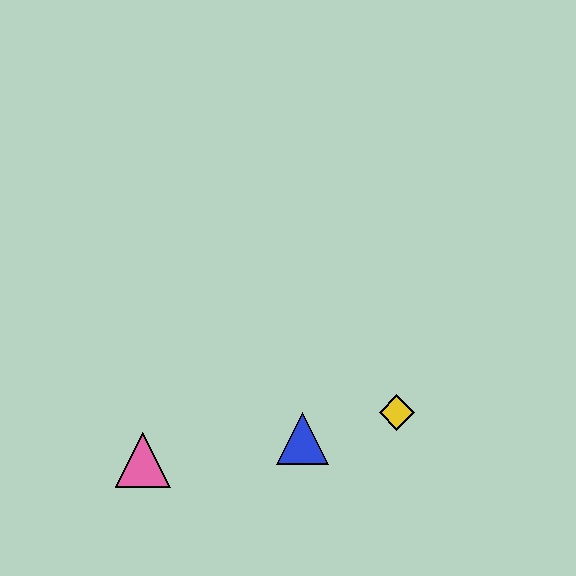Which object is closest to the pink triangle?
The blue triangle is closest to the pink triangle.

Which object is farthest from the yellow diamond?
The pink triangle is farthest from the yellow diamond.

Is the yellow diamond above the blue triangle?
Yes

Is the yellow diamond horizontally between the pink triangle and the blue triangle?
No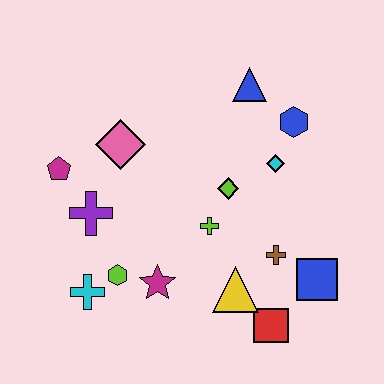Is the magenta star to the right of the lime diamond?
No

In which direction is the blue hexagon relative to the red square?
The blue hexagon is above the red square.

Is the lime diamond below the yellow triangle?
No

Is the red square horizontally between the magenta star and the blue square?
Yes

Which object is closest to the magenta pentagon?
The purple cross is closest to the magenta pentagon.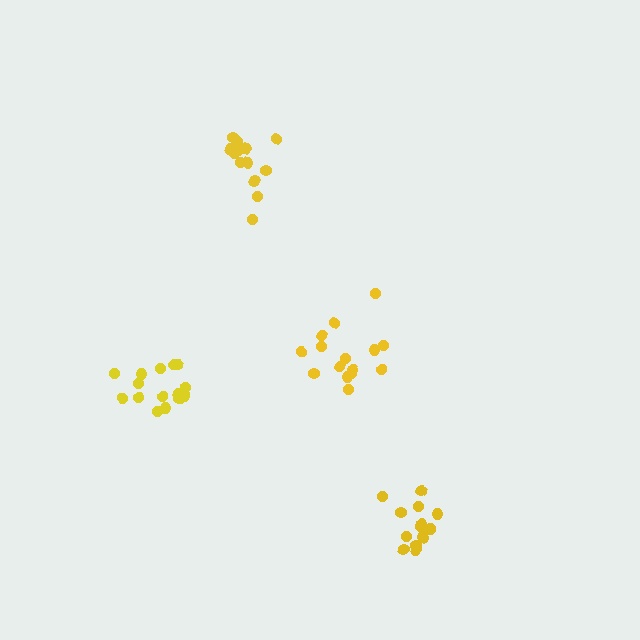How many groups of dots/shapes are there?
There are 4 groups.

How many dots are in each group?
Group 1: 13 dots, Group 2: 15 dots, Group 3: 15 dots, Group 4: 15 dots (58 total).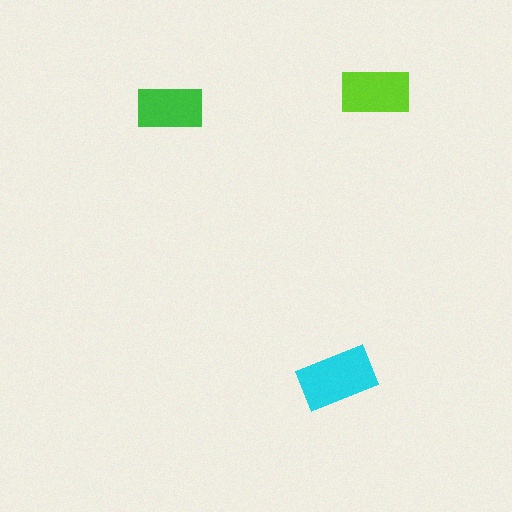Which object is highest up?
The lime rectangle is topmost.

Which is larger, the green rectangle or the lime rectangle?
The lime one.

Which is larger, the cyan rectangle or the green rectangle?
The cyan one.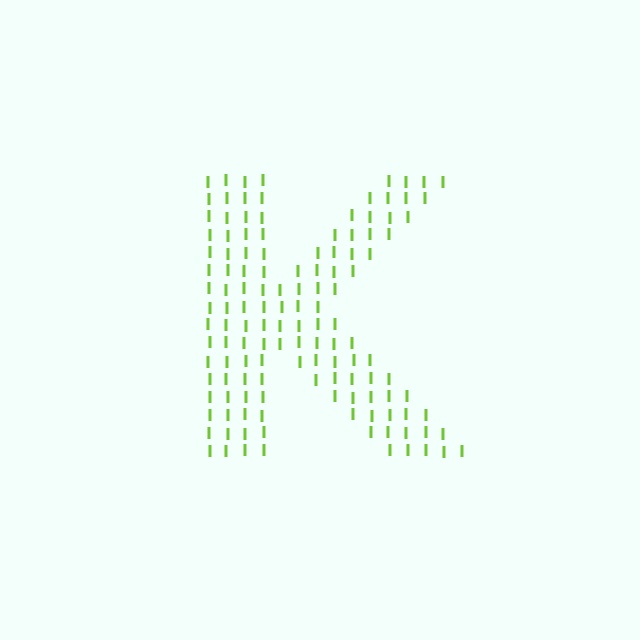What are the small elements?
The small elements are letter I's.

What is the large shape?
The large shape is the letter K.